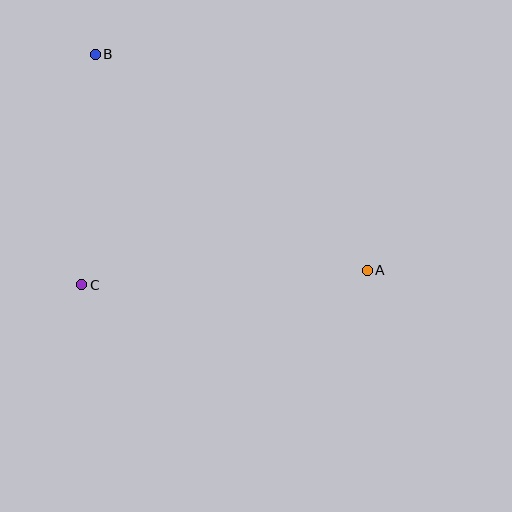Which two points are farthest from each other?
Points A and B are farthest from each other.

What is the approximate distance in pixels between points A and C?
The distance between A and C is approximately 285 pixels.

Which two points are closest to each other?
Points B and C are closest to each other.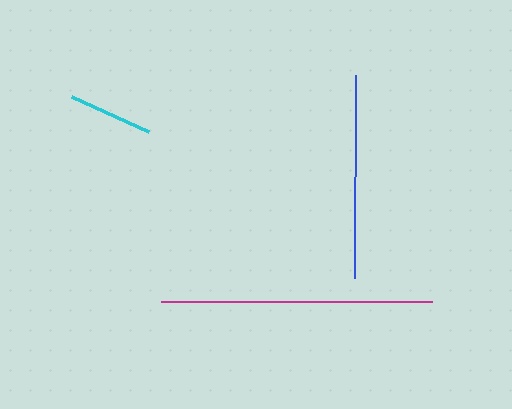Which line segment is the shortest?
The cyan line is the shortest at approximately 84 pixels.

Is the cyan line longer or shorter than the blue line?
The blue line is longer than the cyan line.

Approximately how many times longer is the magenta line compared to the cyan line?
The magenta line is approximately 3.2 times the length of the cyan line.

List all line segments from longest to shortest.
From longest to shortest: magenta, blue, cyan.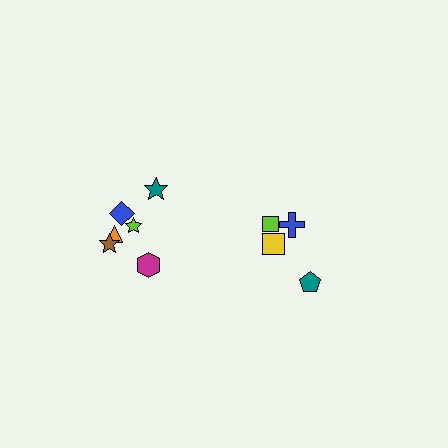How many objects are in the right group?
There are 4 objects.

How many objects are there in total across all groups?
There are 10 objects.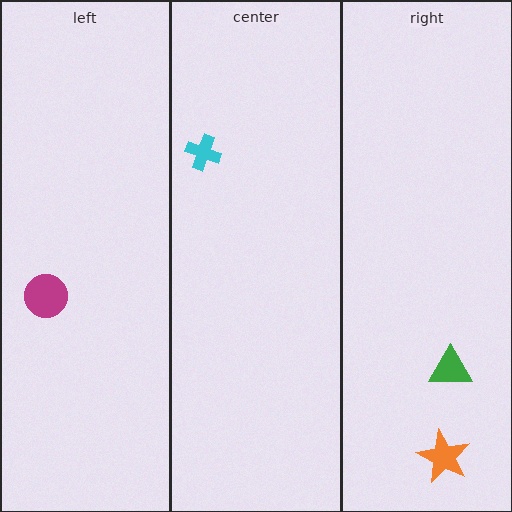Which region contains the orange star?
The right region.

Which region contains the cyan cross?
The center region.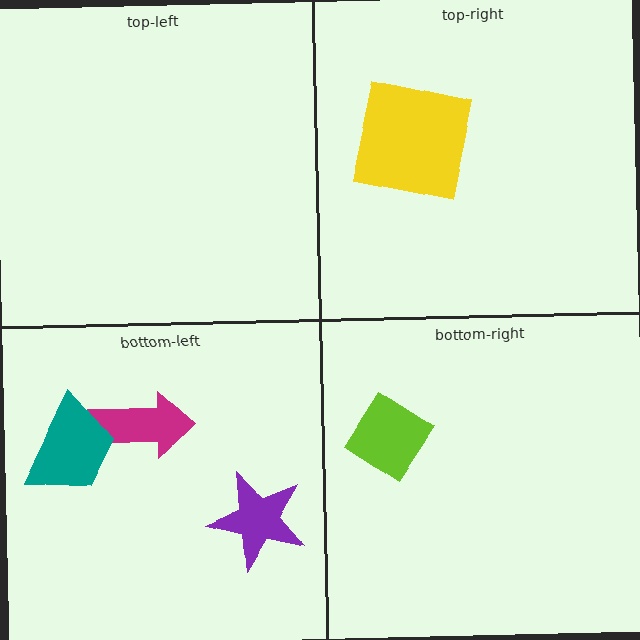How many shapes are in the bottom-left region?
3.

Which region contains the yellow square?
The top-right region.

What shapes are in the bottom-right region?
The lime diamond.